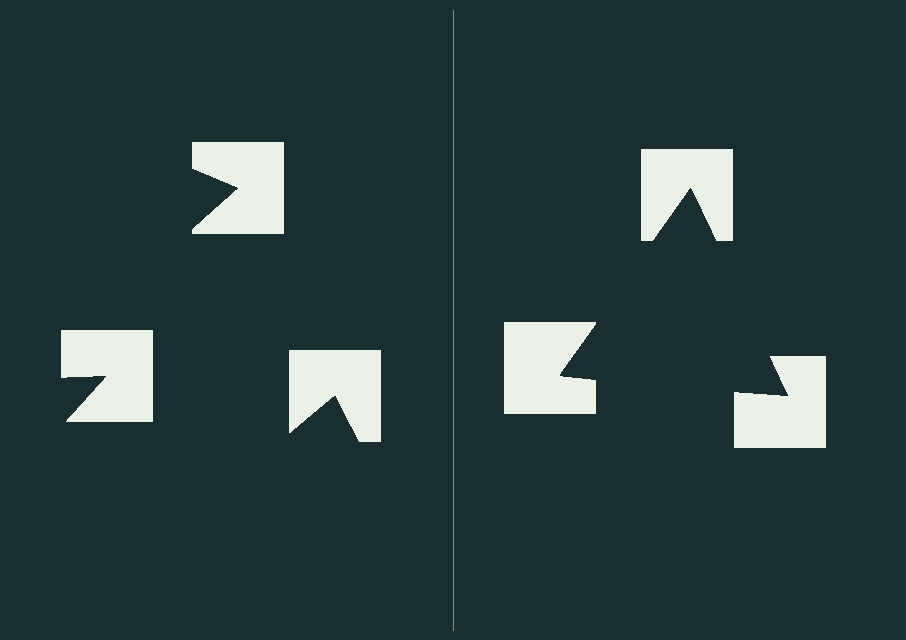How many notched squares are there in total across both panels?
6 — 3 on each side.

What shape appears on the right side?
An illusory triangle.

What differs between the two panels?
The notched squares are positioned identically on both sides; only the wedge orientations differ. On the right they align to a triangle; on the left they are misaligned.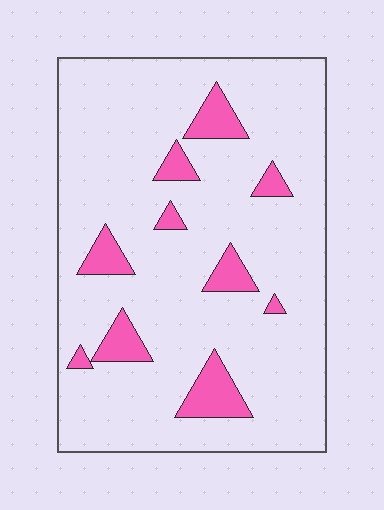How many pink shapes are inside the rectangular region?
10.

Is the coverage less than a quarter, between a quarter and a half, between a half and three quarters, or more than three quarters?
Less than a quarter.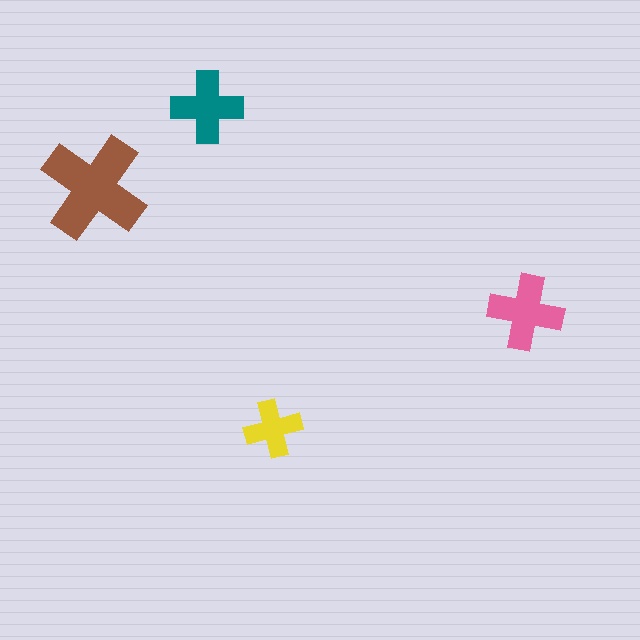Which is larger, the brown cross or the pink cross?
The brown one.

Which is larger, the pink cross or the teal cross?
The pink one.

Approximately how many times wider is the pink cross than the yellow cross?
About 1.5 times wider.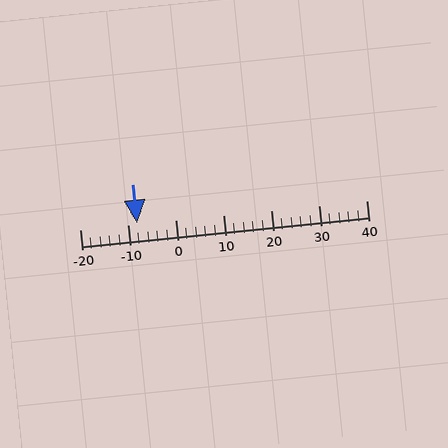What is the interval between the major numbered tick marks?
The major tick marks are spaced 10 units apart.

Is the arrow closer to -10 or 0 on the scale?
The arrow is closer to -10.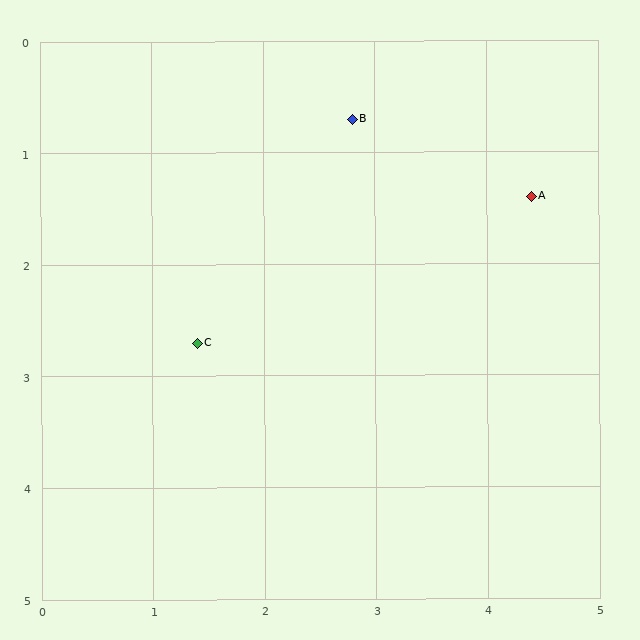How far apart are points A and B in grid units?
Points A and B are about 1.7 grid units apart.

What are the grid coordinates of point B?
Point B is at approximately (2.8, 0.7).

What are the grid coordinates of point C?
Point C is at approximately (1.4, 2.7).